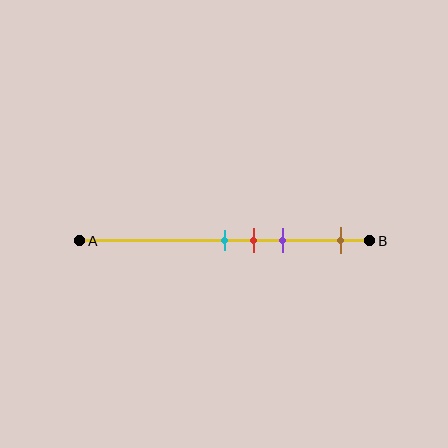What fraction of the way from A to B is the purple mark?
The purple mark is approximately 70% (0.7) of the way from A to B.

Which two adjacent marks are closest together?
The cyan and red marks are the closest adjacent pair.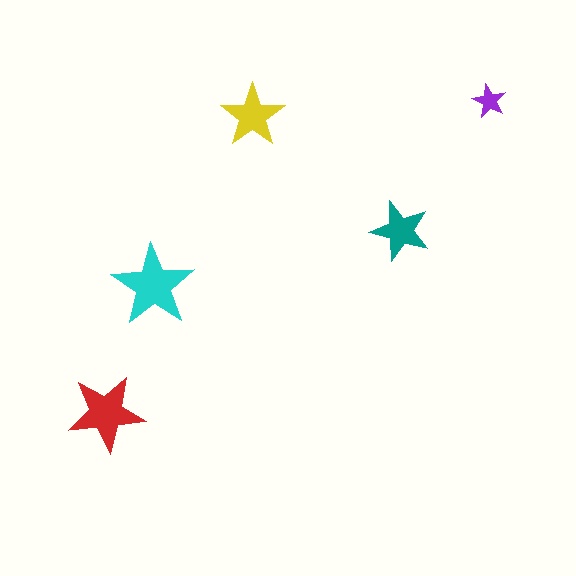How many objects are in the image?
There are 5 objects in the image.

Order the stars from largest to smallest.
the cyan one, the red one, the yellow one, the teal one, the purple one.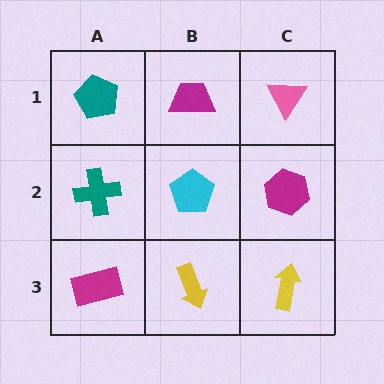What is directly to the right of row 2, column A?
A cyan pentagon.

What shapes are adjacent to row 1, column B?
A cyan pentagon (row 2, column B), a teal pentagon (row 1, column A), a pink triangle (row 1, column C).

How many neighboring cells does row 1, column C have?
2.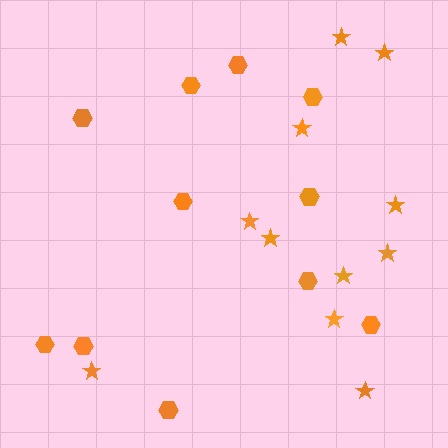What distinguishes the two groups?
There are 2 groups: one group of stars (11) and one group of hexagons (11).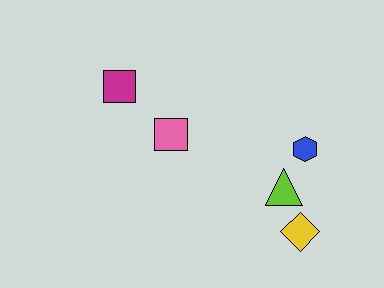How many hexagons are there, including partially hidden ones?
There is 1 hexagon.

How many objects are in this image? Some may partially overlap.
There are 5 objects.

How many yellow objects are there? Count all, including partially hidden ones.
There is 1 yellow object.